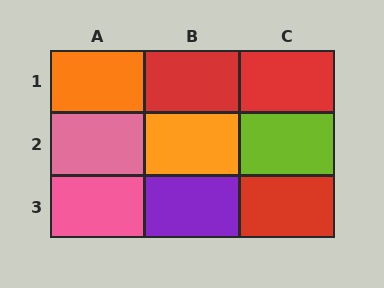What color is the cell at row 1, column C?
Red.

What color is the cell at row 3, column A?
Pink.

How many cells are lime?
1 cell is lime.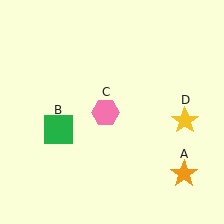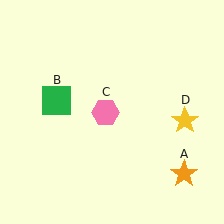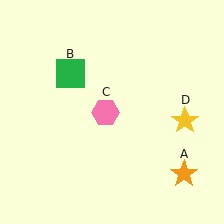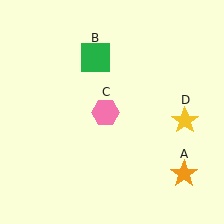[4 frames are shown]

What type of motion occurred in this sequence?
The green square (object B) rotated clockwise around the center of the scene.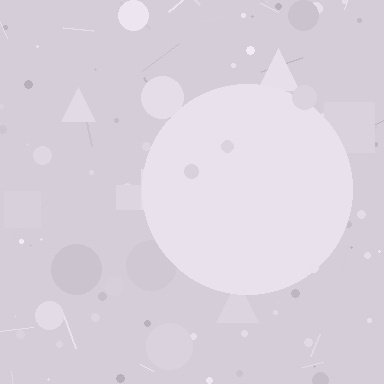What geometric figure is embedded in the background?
A circle is embedded in the background.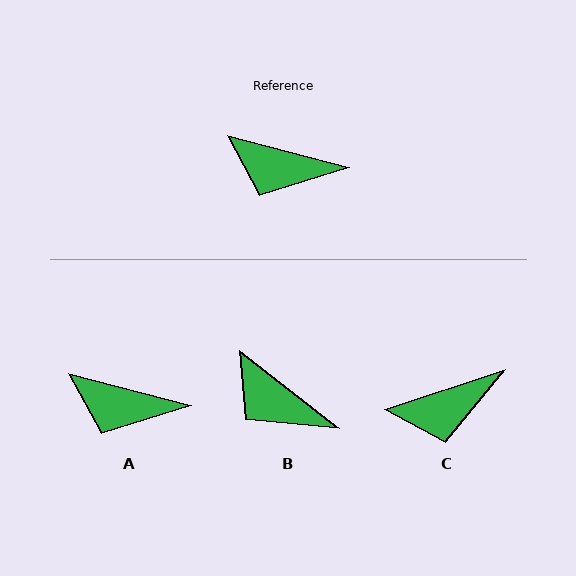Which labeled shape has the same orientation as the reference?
A.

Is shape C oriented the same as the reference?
No, it is off by about 33 degrees.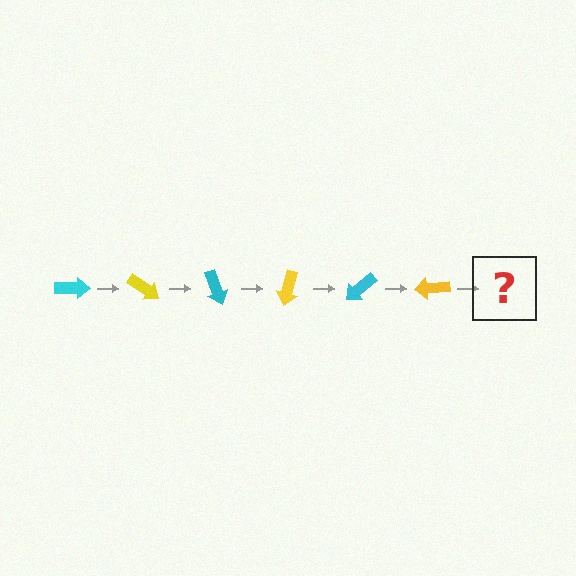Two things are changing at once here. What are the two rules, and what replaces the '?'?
The two rules are that it rotates 35 degrees each step and the color cycles through cyan and yellow. The '?' should be a cyan arrow, rotated 210 degrees from the start.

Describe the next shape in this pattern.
It should be a cyan arrow, rotated 210 degrees from the start.